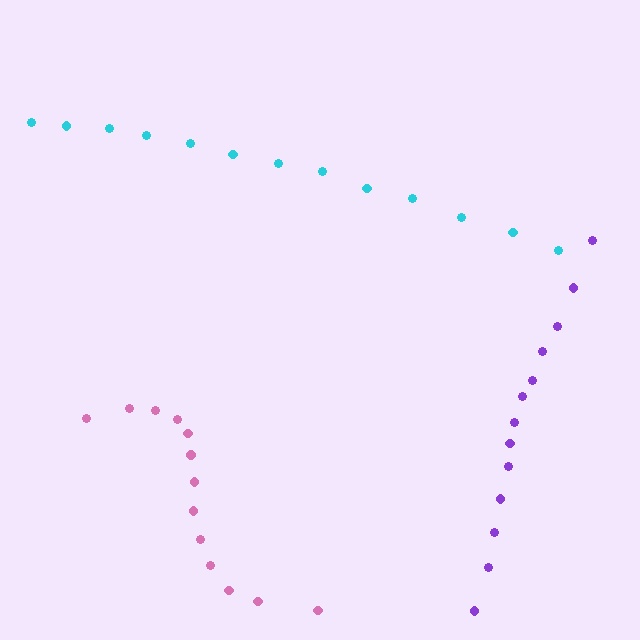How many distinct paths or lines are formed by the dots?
There are 3 distinct paths.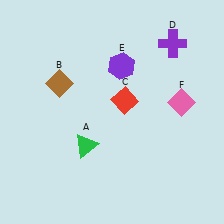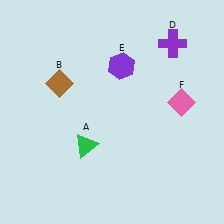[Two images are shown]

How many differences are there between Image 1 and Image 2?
There is 1 difference between the two images.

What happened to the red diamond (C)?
The red diamond (C) was removed in Image 2. It was in the top-right area of Image 1.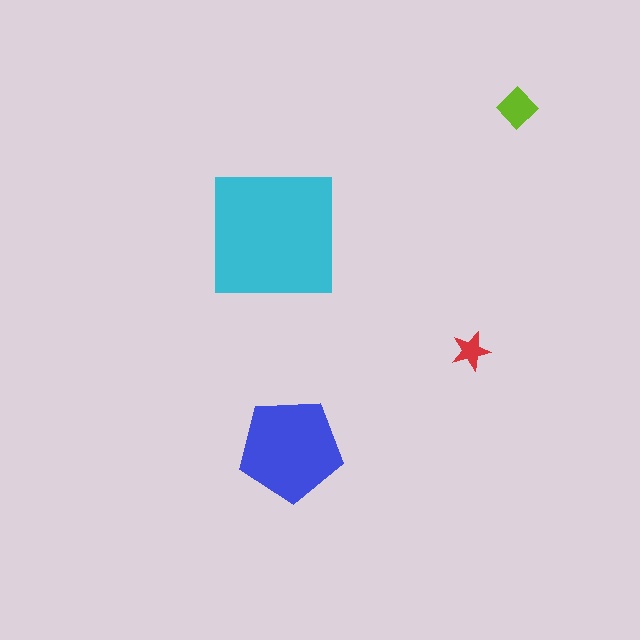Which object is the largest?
The cyan square.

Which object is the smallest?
The red star.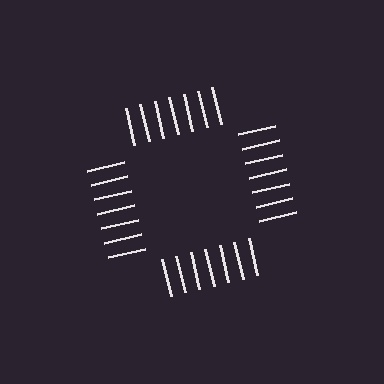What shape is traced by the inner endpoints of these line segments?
An illusory square — the line segments terminate on its edges but no continuous stroke is drawn.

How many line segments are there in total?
28 — 7 along each of the 4 edges.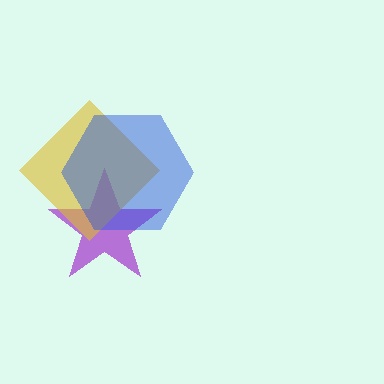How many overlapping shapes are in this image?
There are 3 overlapping shapes in the image.